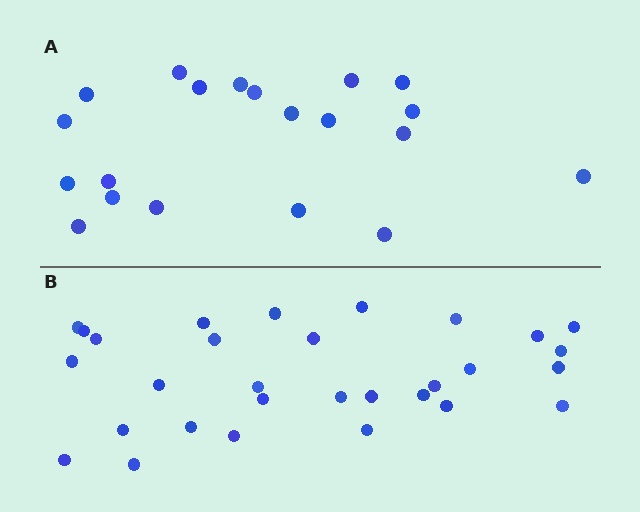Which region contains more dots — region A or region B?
Region B (the bottom region) has more dots.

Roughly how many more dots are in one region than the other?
Region B has roughly 10 or so more dots than region A.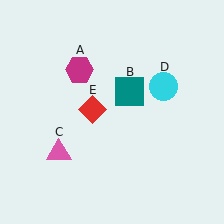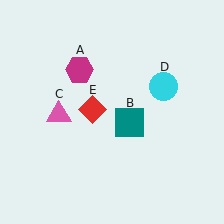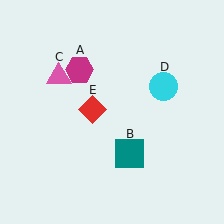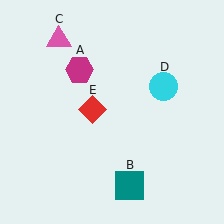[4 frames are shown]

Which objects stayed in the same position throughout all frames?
Magenta hexagon (object A) and cyan circle (object D) and red diamond (object E) remained stationary.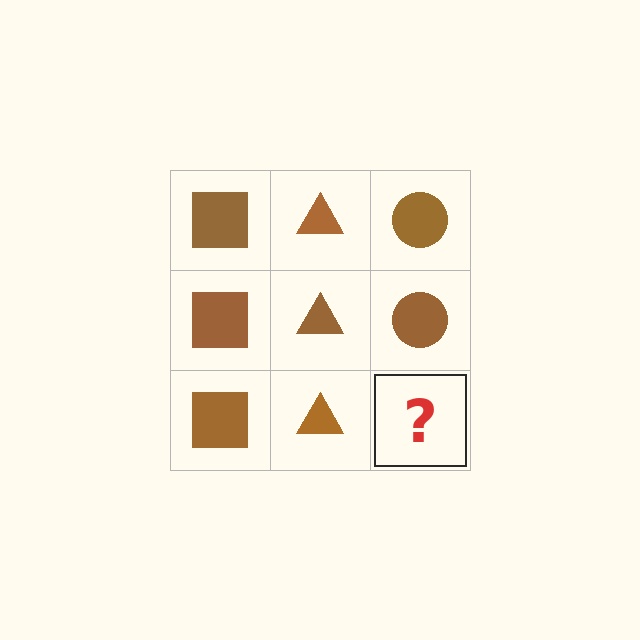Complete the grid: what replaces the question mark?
The question mark should be replaced with a brown circle.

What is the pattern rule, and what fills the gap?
The rule is that each column has a consistent shape. The gap should be filled with a brown circle.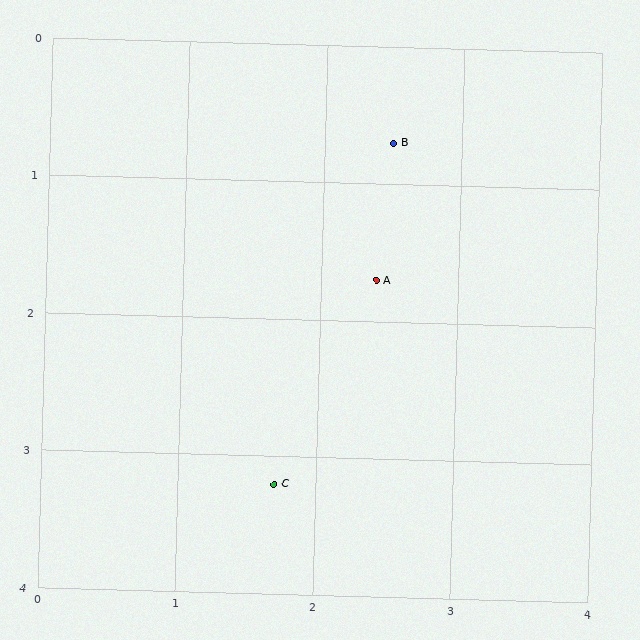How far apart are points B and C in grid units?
Points B and C are about 2.6 grid units apart.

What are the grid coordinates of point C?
Point C is at approximately (1.7, 3.2).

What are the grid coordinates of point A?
Point A is at approximately (2.4, 1.7).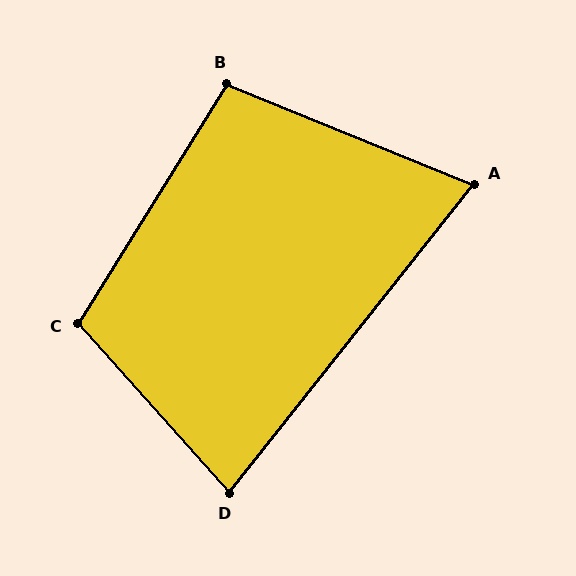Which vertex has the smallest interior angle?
A, at approximately 74 degrees.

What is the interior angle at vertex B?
Approximately 100 degrees (obtuse).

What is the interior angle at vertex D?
Approximately 80 degrees (acute).